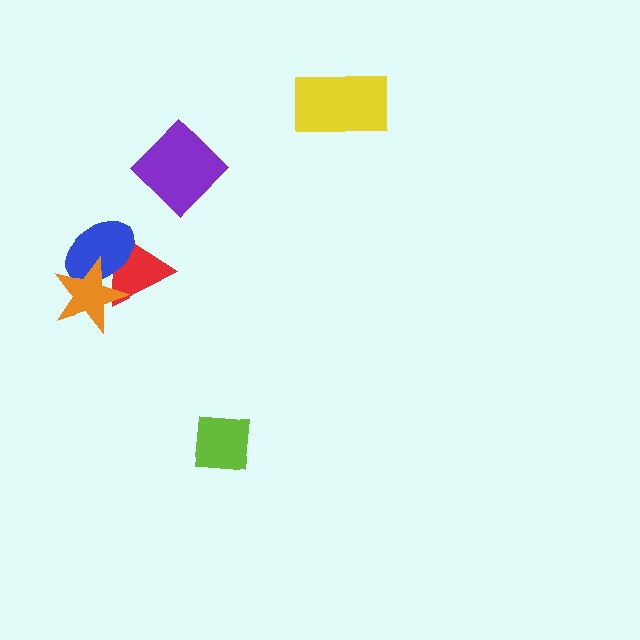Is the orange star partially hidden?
No, no other shape covers it.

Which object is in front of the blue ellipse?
The orange star is in front of the blue ellipse.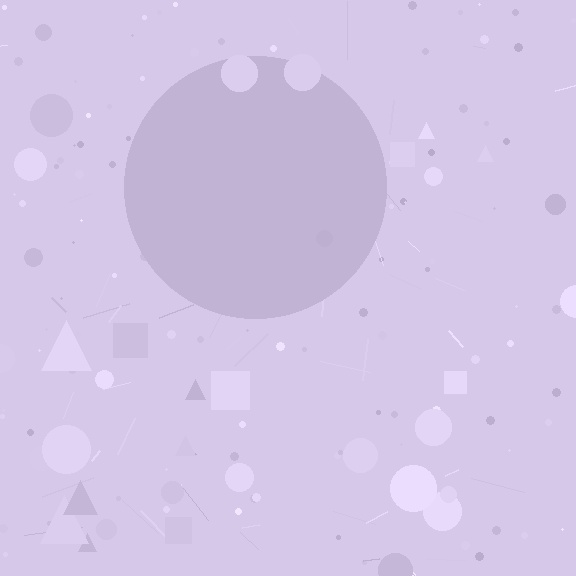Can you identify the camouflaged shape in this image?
The camouflaged shape is a circle.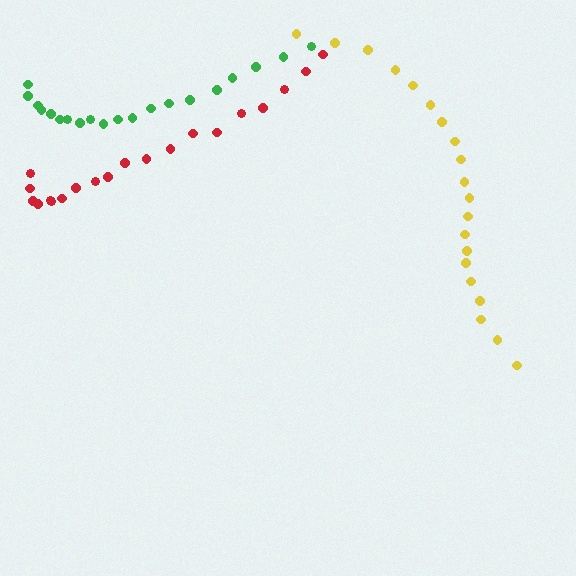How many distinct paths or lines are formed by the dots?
There are 3 distinct paths.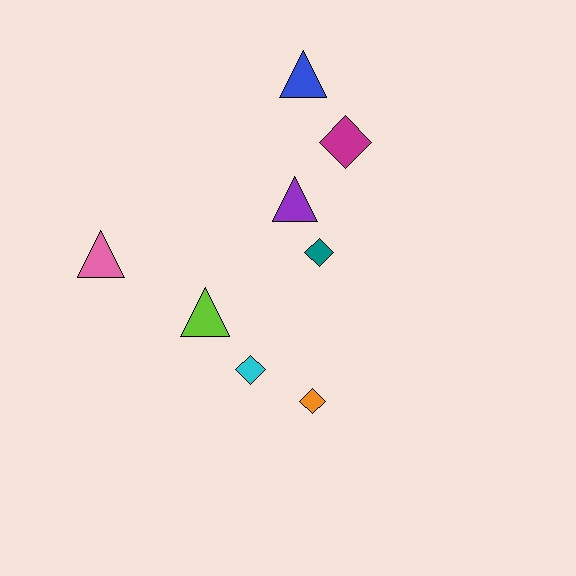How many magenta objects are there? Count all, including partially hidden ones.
There is 1 magenta object.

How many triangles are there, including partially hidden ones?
There are 4 triangles.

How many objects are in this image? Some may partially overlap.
There are 8 objects.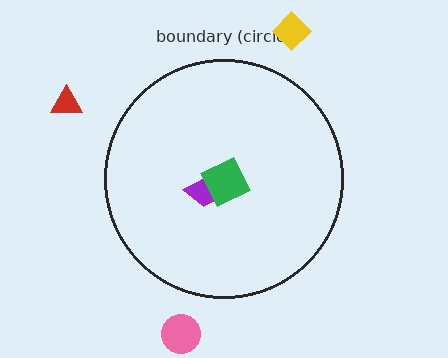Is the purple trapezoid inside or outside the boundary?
Inside.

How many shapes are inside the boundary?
2 inside, 3 outside.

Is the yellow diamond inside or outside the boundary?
Outside.